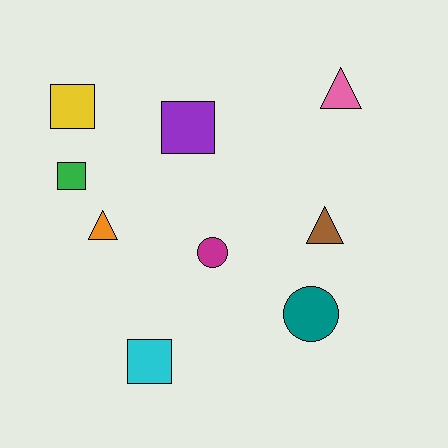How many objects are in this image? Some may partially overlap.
There are 9 objects.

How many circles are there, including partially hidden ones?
There are 2 circles.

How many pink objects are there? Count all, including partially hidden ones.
There is 1 pink object.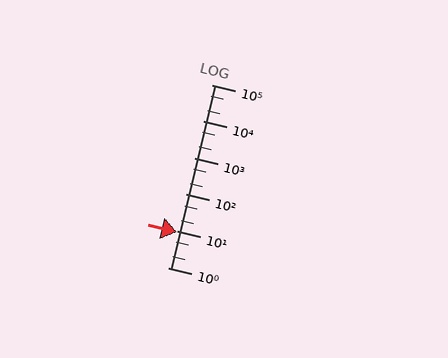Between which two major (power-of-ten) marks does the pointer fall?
The pointer is between 1 and 10.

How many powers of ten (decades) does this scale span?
The scale spans 5 decades, from 1 to 100000.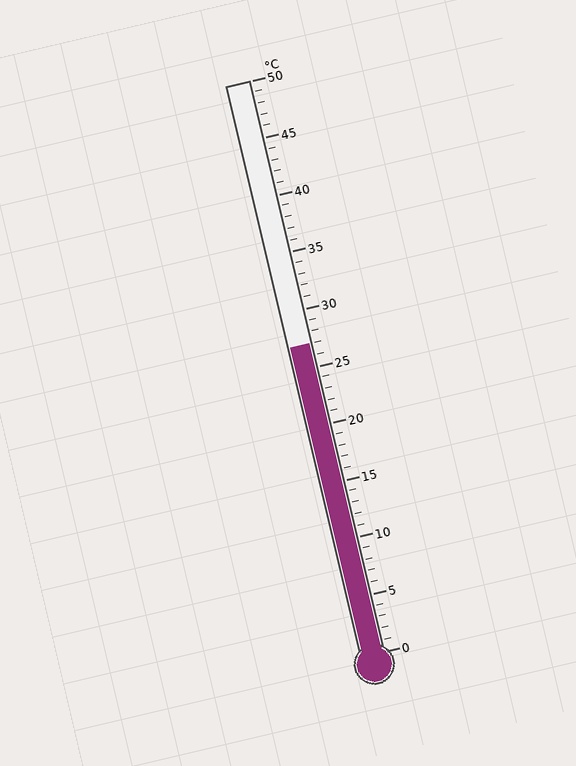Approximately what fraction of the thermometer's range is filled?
The thermometer is filled to approximately 55% of its range.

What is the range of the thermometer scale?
The thermometer scale ranges from 0°C to 50°C.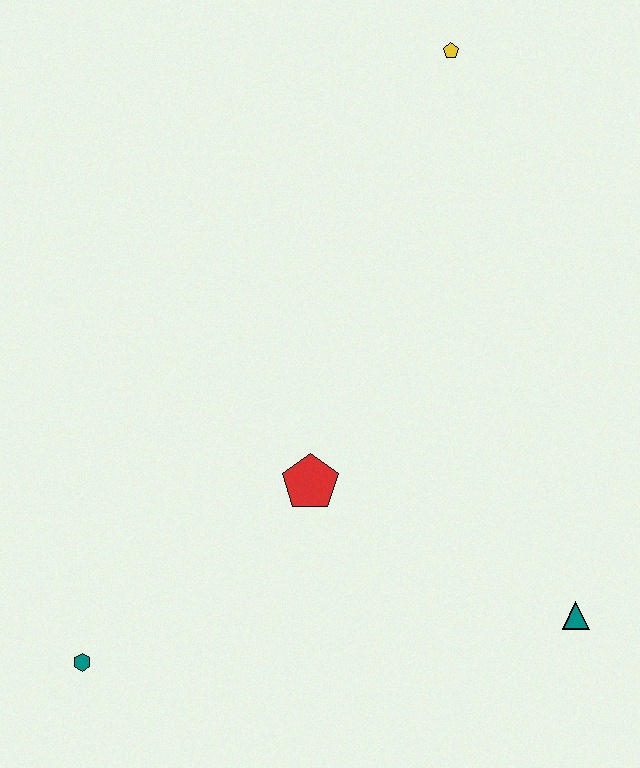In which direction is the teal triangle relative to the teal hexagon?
The teal triangle is to the right of the teal hexagon.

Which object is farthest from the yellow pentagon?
The teal hexagon is farthest from the yellow pentagon.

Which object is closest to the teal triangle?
The red pentagon is closest to the teal triangle.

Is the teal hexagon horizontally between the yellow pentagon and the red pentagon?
No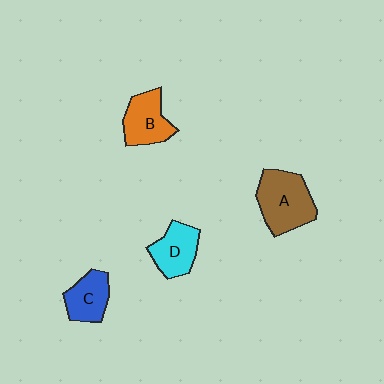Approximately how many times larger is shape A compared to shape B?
Approximately 1.4 times.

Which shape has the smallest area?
Shape C (blue).